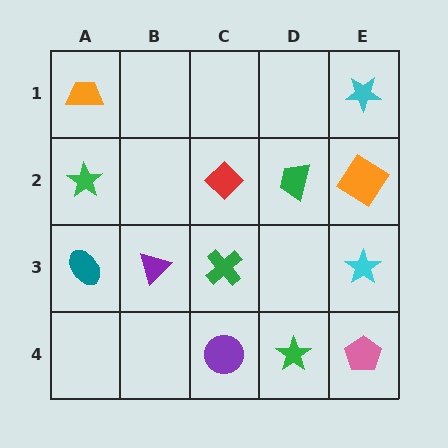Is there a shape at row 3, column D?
No, that cell is empty.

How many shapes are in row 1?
2 shapes.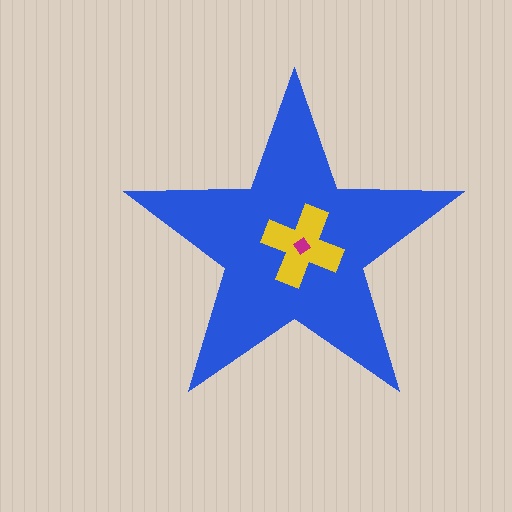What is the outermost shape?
The blue star.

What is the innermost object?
The magenta diamond.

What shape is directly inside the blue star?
The yellow cross.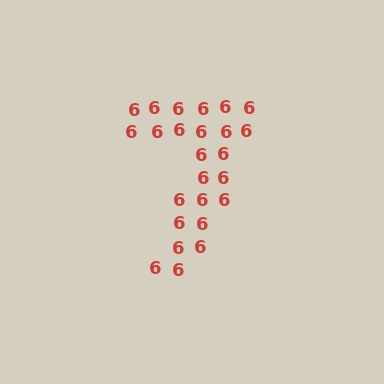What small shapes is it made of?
It is made of small digit 6's.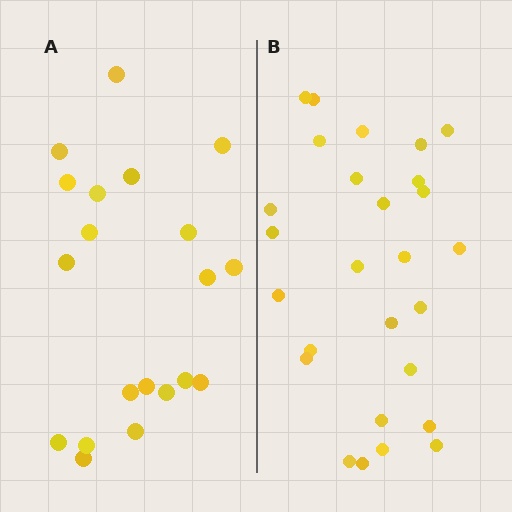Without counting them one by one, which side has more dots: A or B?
Region B (the right region) has more dots.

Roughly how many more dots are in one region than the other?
Region B has roughly 8 or so more dots than region A.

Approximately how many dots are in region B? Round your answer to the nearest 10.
About 30 dots. (The exact count is 27, which rounds to 30.)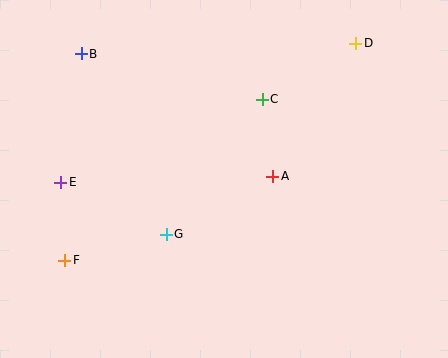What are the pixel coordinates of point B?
Point B is at (81, 54).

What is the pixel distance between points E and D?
The distance between E and D is 326 pixels.